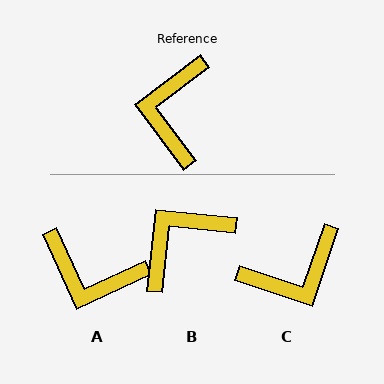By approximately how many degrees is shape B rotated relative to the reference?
Approximately 42 degrees clockwise.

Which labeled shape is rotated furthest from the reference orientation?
C, about 124 degrees away.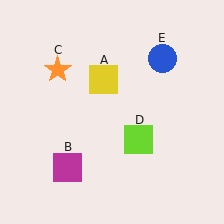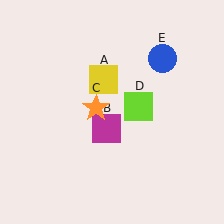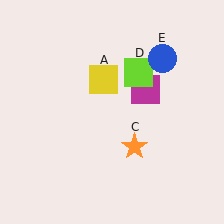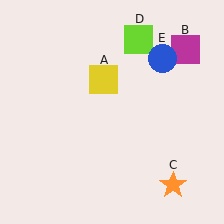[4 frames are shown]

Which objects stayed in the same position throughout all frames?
Yellow square (object A) and blue circle (object E) remained stationary.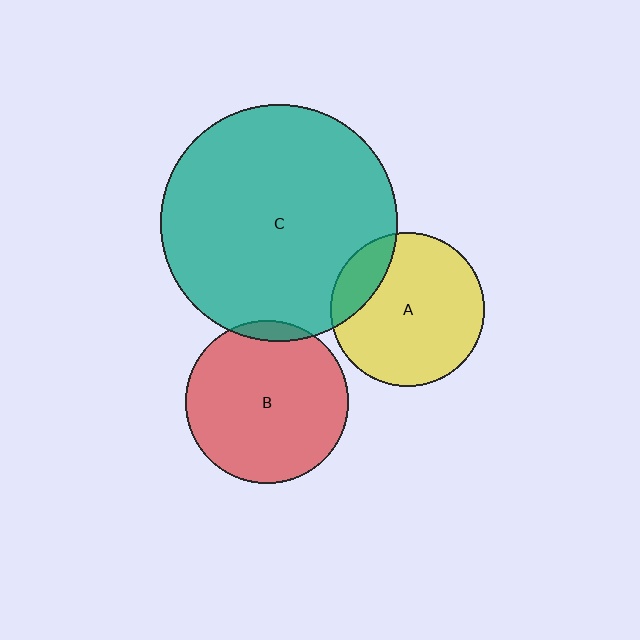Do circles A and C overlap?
Yes.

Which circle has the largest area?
Circle C (teal).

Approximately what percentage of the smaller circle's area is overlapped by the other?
Approximately 15%.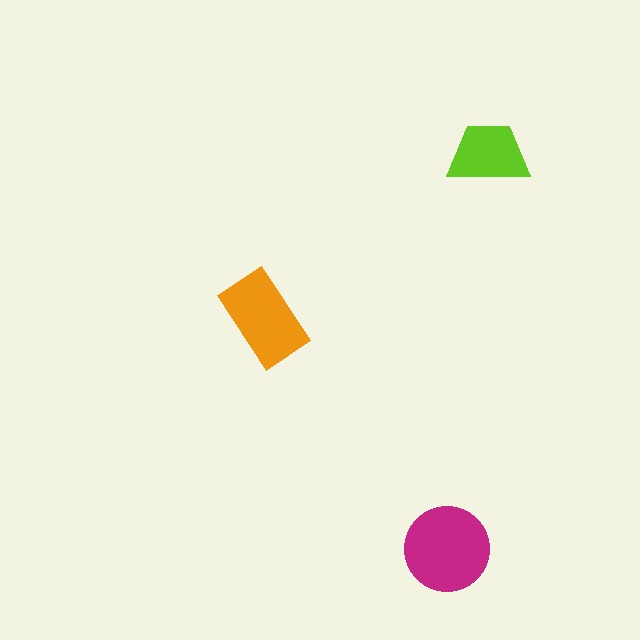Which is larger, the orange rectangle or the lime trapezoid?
The orange rectangle.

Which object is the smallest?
The lime trapezoid.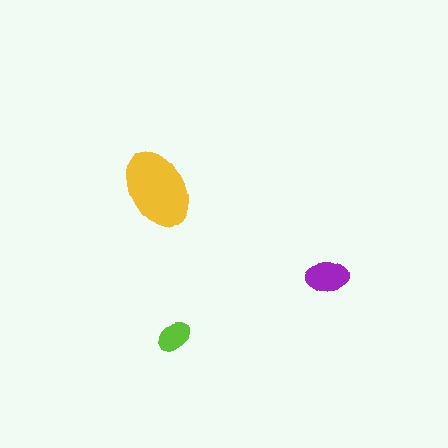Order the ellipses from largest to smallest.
the yellow one, the purple one, the lime one.